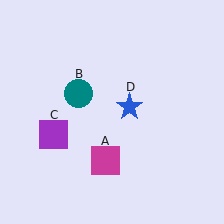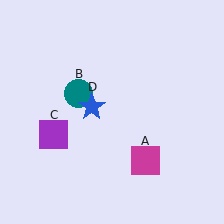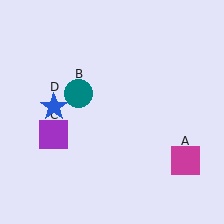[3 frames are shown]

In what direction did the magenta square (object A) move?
The magenta square (object A) moved right.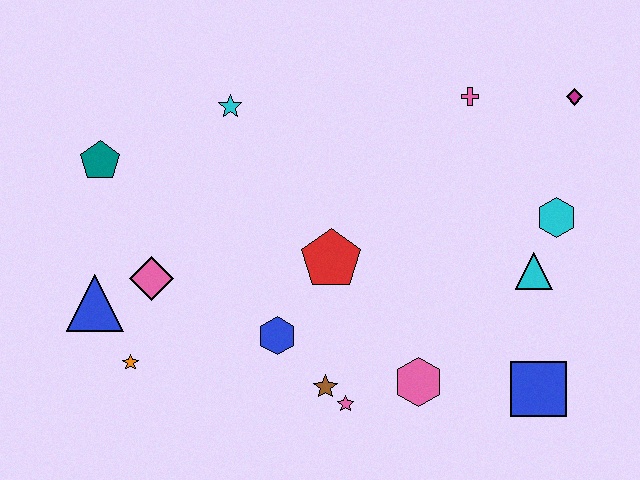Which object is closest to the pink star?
The brown star is closest to the pink star.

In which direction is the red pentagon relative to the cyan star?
The red pentagon is below the cyan star.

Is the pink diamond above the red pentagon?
No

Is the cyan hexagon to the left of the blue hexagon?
No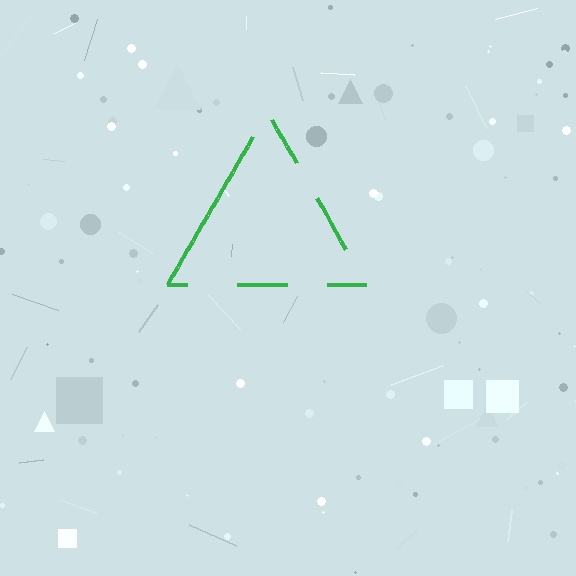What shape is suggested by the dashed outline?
The dashed outline suggests a triangle.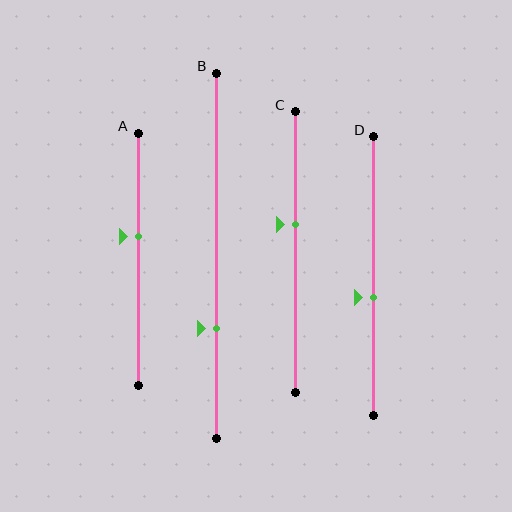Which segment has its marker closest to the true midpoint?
Segment D has its marker closest to the true midpoint.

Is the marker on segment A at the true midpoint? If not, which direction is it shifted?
No, the marker on segment A is shifted upward by about 9% of the segment length.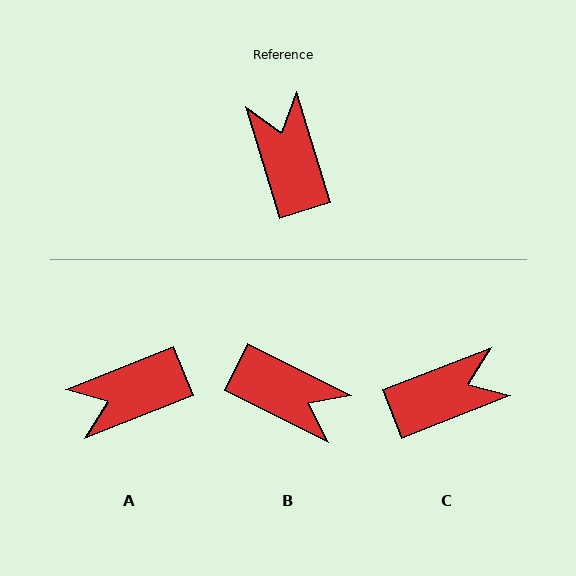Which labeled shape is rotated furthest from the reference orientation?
B, about 134 degrees away.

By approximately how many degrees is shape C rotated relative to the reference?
Approximately 86 degrees clockwise.